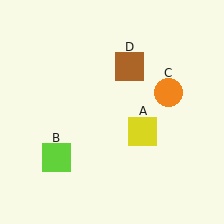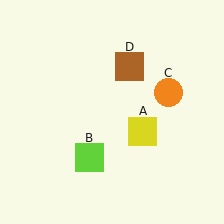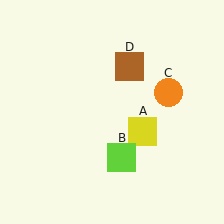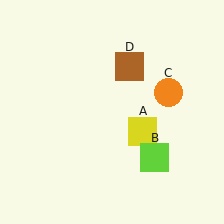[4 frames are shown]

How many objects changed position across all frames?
1 object changed position: lime square (object B).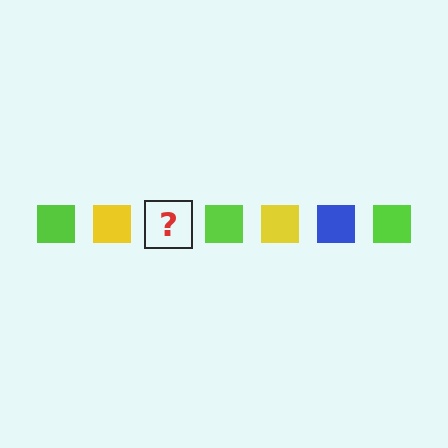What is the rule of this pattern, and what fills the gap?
The rule is that the pattern cycles through lime, yellow, blue squares. The gap should be filled with a blue square.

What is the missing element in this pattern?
The missing element is a blue square.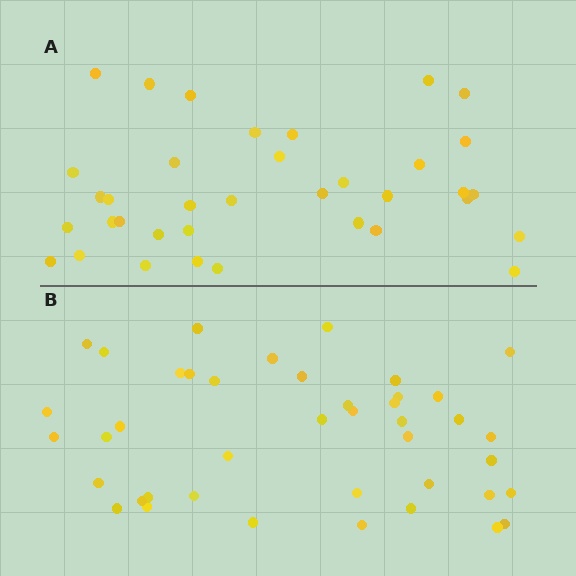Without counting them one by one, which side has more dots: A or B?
Region B (the bottom region) has more dots.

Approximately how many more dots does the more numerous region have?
Region B has about 6 more dots than region A.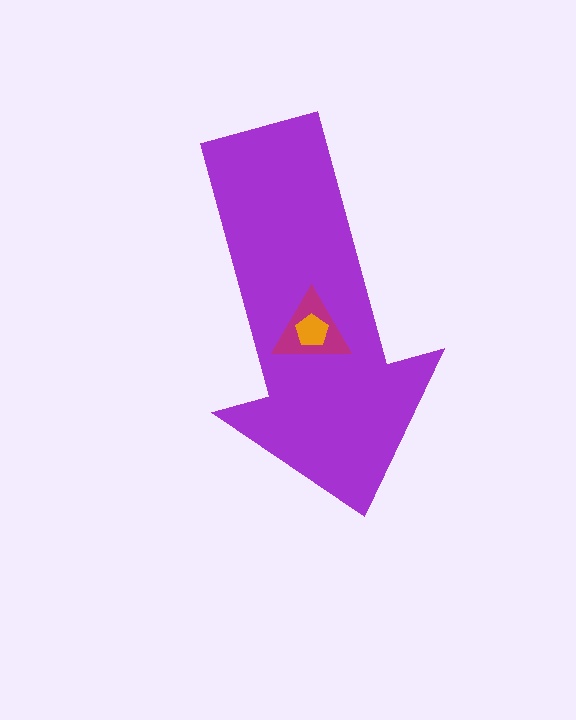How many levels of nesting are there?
3.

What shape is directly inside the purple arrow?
The magenta triangle.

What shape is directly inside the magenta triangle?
The orange pentagon.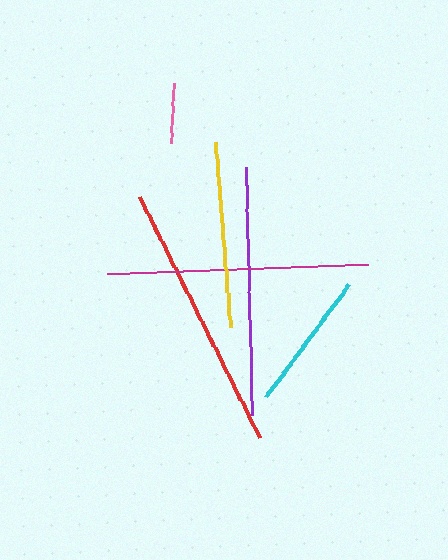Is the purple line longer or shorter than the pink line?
The purple line is longer than the pink line.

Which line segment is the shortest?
The pink line is the shortest at approximately 60 pixels.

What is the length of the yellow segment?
The yellow segment is approximately 185 pixels long.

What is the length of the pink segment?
The pink segment is approximately 60 pixels long.